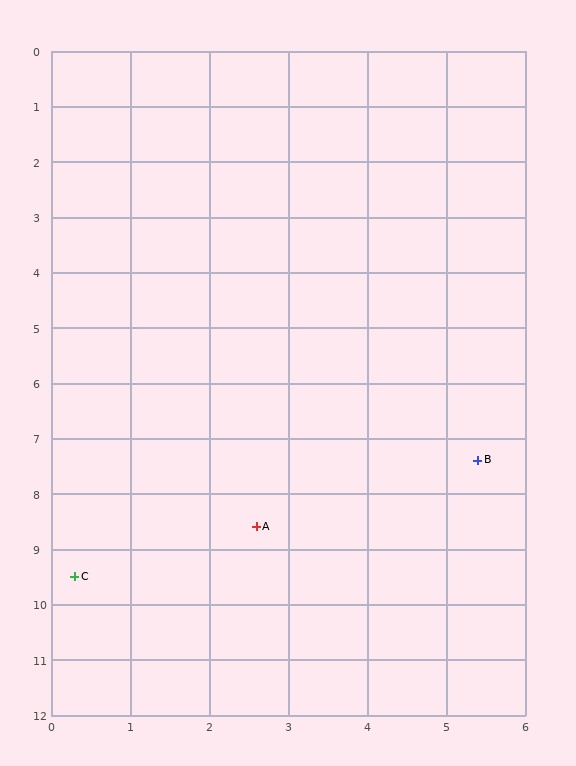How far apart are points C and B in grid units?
Points C and B are about 5.5 grid units apart.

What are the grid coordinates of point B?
Point B is at approximately (5.4, 7.4).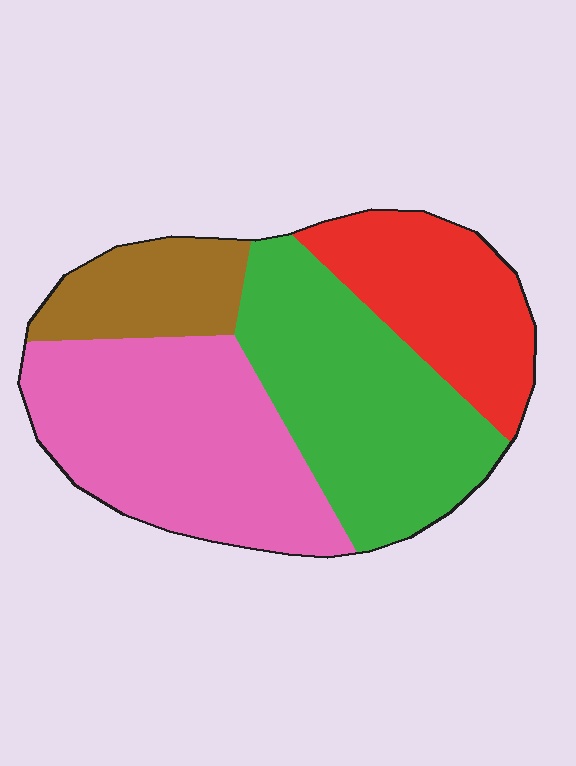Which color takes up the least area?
Brown, at roughly 15%.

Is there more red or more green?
Green.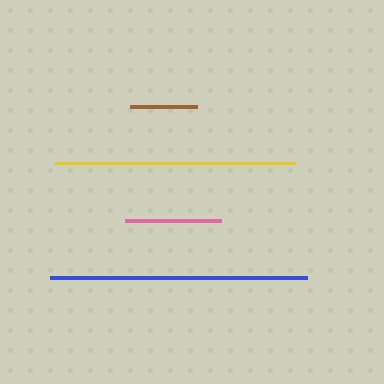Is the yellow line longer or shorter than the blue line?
The blue line is longer than the yellow line.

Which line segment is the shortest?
The brown line is the shortest at approximately 67 pixels.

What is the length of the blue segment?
The blue segment is approximately 256 pixels long.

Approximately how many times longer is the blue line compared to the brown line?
The blue line is approximately 3.8 times the length of the brown line.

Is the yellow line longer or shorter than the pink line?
The yellow line is longer than the pink line.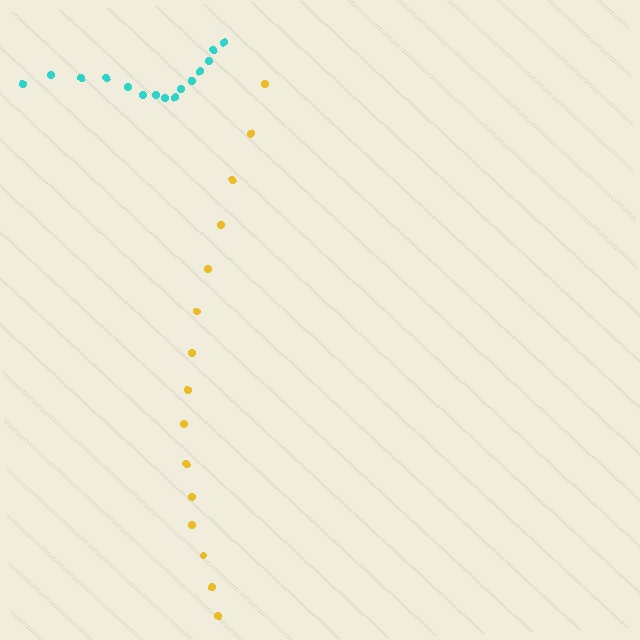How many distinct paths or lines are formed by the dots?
There are 2 distinct paths.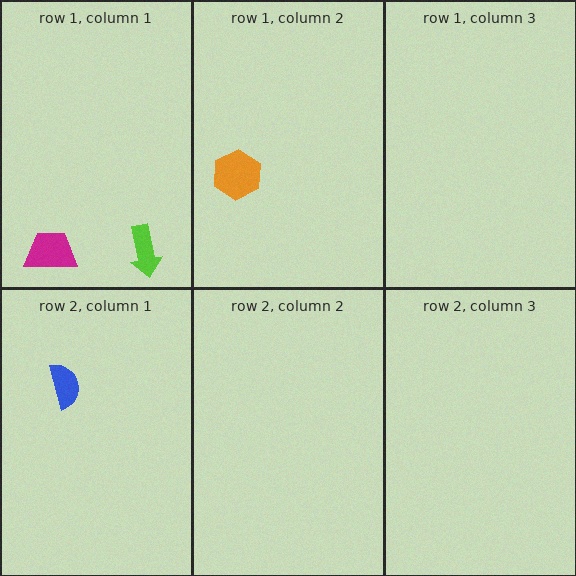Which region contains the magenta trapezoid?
The row 1, column 1 region.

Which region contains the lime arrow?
The row 1, column 1 region.